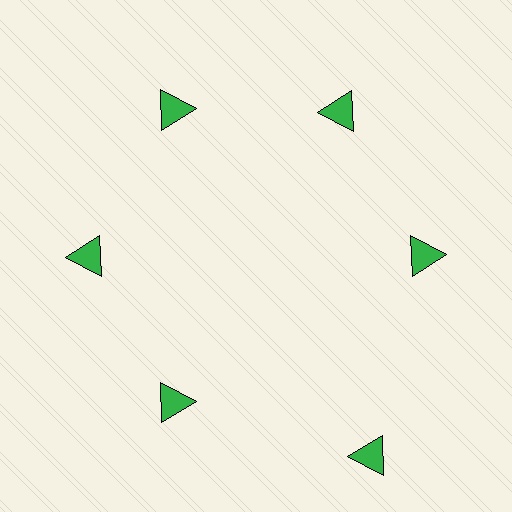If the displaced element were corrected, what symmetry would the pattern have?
It would have 6-fold rotational symmetry — the pattern would map onto itself every 60 degrees.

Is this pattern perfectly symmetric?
No. The 6 green triangles are arranged in a ring, but one element near the 5 o'clock position is pushed outward from the center, breaking the 6-fold rotational symmetry.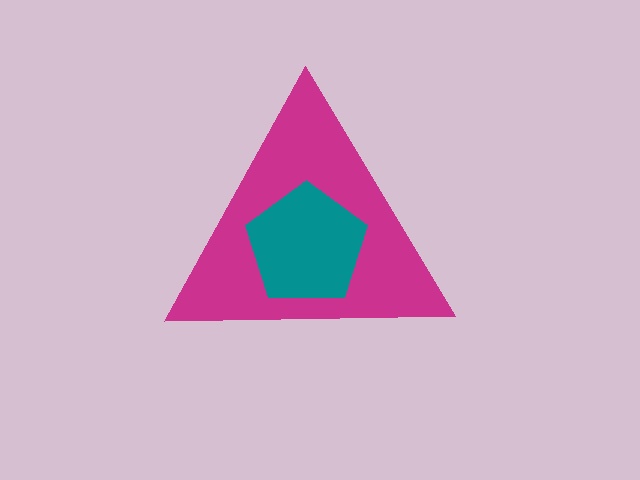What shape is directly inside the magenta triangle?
The teal pentagon.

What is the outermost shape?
The magenta triangle.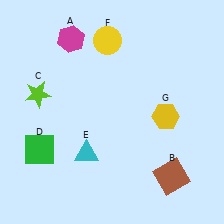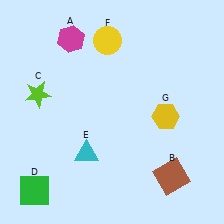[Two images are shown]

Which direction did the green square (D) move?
The green square (D) moved down.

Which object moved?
The green square (D) moved down.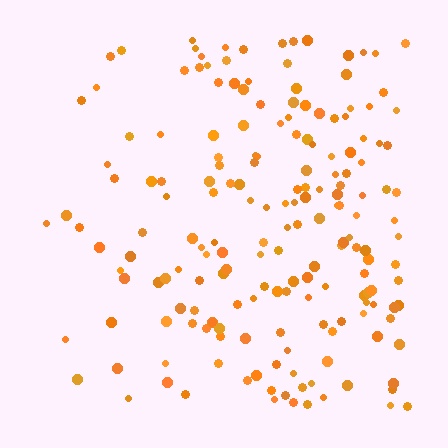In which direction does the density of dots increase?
From left to right, with the right side densest.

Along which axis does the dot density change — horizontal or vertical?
Horizontal.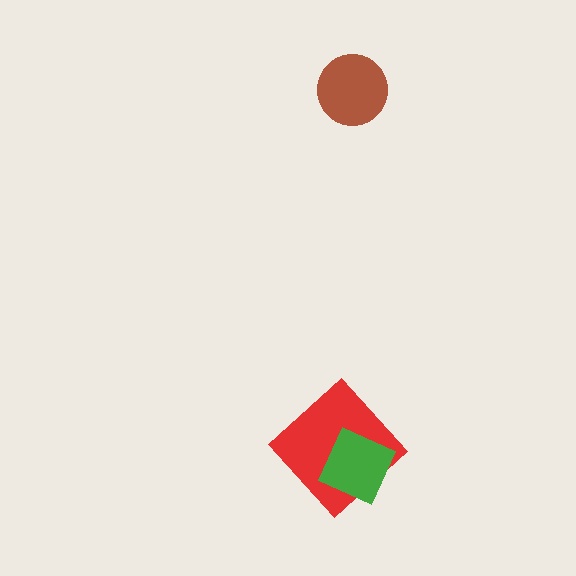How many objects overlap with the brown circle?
0 objects overlap with the brown circle.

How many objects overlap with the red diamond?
1 object overlaps with the red diamond.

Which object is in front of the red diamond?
The green square is in front of the red diamond.